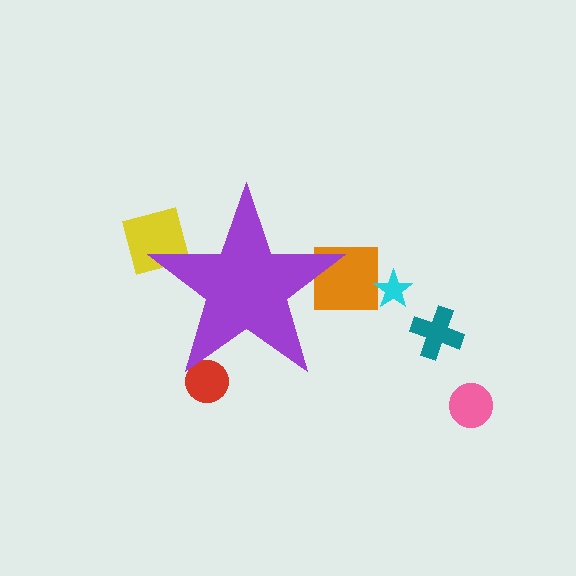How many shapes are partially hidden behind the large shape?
3 shapes are partially hidden.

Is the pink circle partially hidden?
No, the pink circle is fully visible.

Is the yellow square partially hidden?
Yes, the yellow square is partially hidden behind the purple star.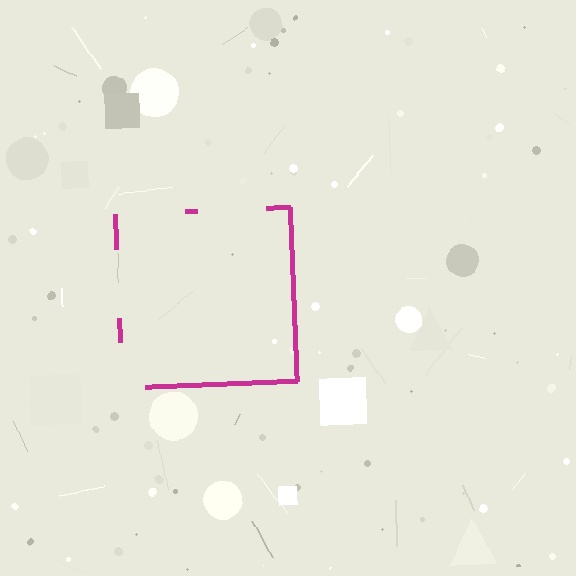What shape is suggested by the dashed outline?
The dashed outline suggests a square.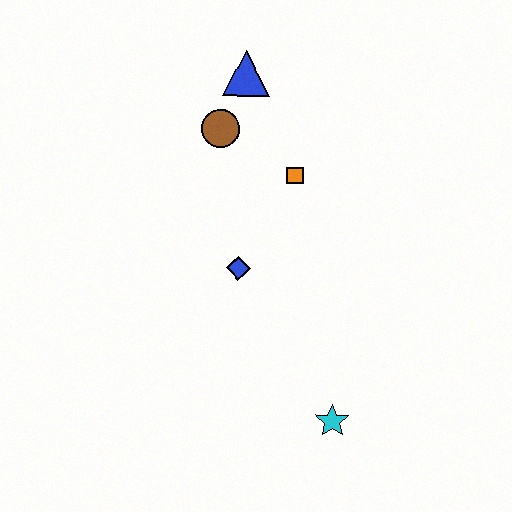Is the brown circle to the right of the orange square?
No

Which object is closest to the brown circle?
The blue triangle is closest to the brown circle.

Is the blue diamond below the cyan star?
No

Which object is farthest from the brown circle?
The cyan star is farthest from the brown circle.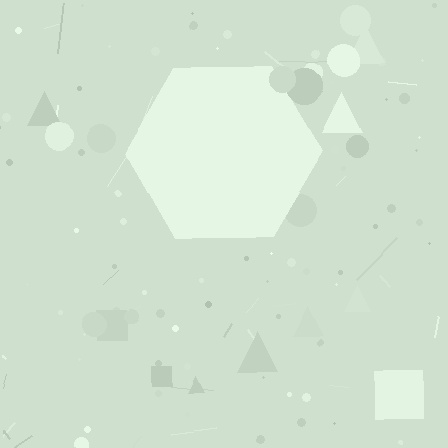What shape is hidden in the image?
A hexagon is hidden in the image.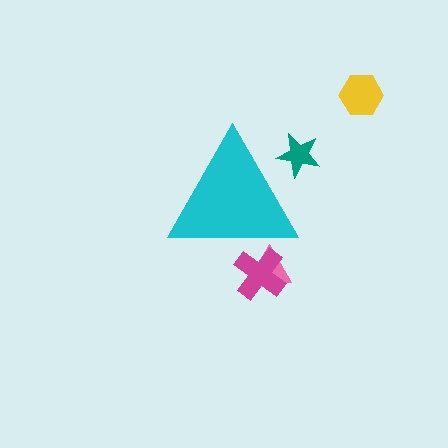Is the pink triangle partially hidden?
Yes, the pink triangle is partially hidden behind the cyan triangle.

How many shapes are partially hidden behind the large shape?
3 shapes are partially hidden.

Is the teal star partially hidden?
Yes, the teal star is partially hidden behind the cyan triangle.